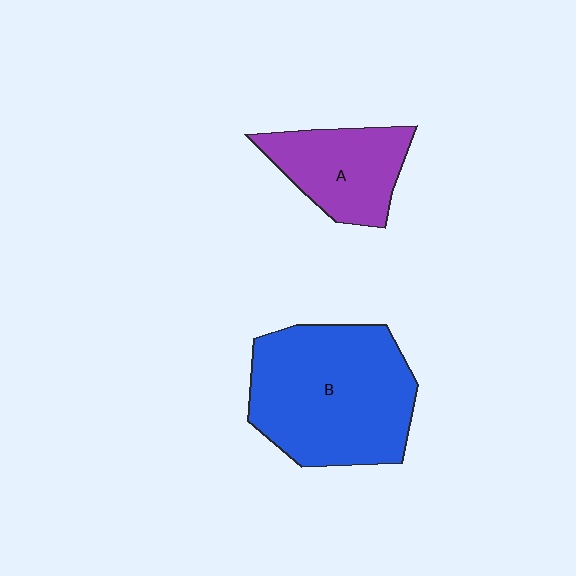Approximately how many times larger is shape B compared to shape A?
Approximately 1.9 times.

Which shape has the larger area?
Shape B (blue).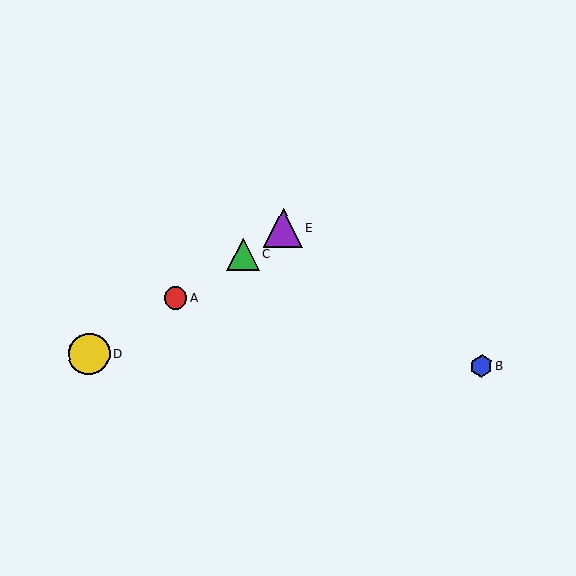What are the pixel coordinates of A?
Object A is at (175, 298).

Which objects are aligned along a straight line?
Objects A, C, D, E are aligned along a straight line.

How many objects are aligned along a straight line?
4 objects (A, C, D, E) are aligned along a straight line.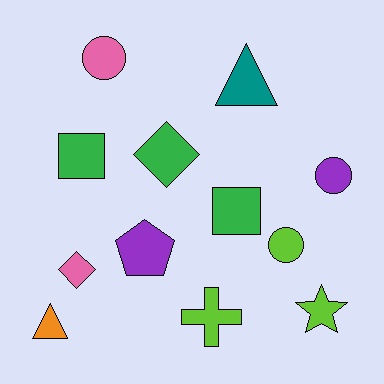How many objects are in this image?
There are 12 objects.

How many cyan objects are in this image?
There are no cyan objects.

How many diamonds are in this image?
There are 2 diamonds.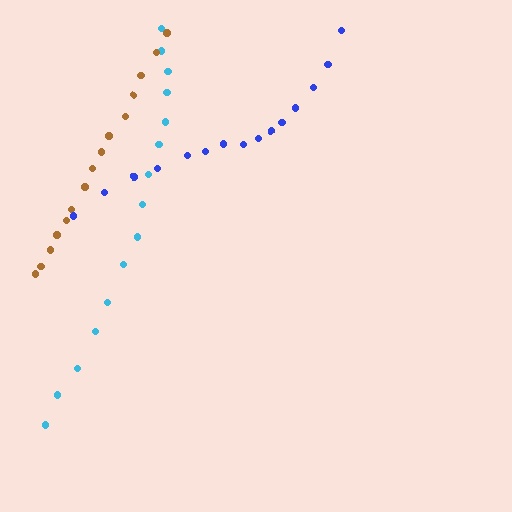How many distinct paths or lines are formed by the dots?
There are 3 distinct paths.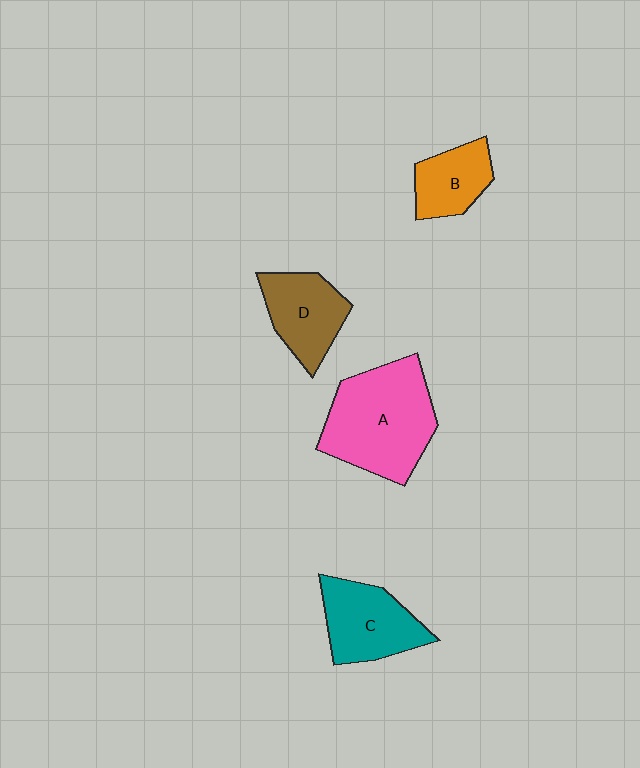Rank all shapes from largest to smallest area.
From largest to smallest: A (pink), C (teal), D (brown), B (orange).